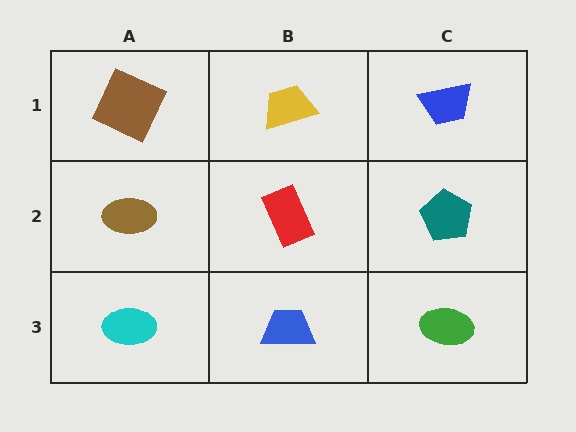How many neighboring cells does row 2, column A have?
3.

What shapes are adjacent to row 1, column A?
A brown ellipse (row 2, column A), a yellow trapezoid (row 1, column B).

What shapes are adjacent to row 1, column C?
A teal pentagon (row 2, column C), a yellow trapezoid (row 1, column B).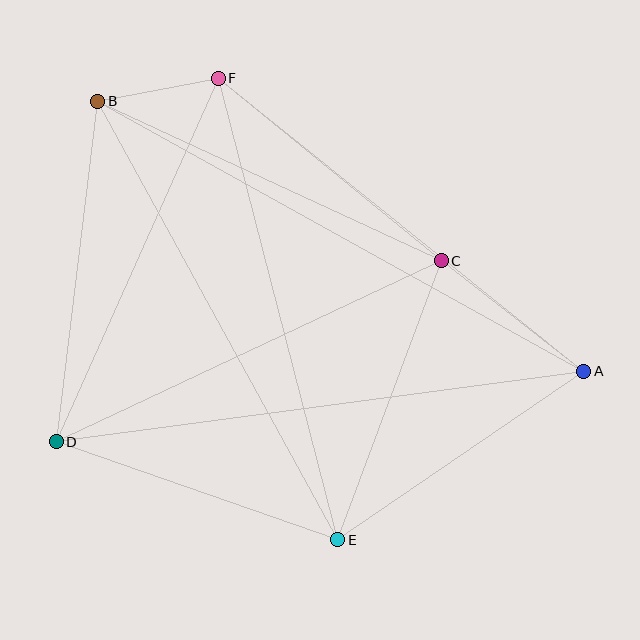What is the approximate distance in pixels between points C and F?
The distance between C and F is approximately 288 pixels.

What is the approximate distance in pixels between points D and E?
The distance between D and E is approximately 298 pixels.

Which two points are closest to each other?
Points B and F are closest to each other.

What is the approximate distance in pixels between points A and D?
The distance between A and D is approximately 532 pixels.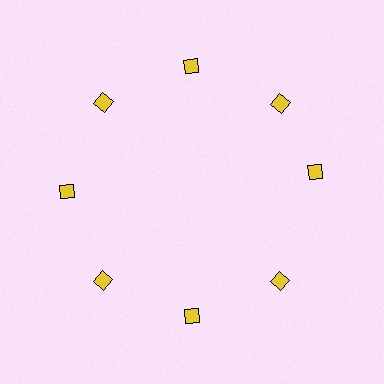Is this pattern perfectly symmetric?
No. The 8 yellow diamonds are arranged in a ring, but one element near the 3 o'clock position is rotated out of alignment along the ring, breaking the 8-fold rotational symmetry.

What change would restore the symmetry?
The symmetry would be restored by rotating it back into even spacing with its neighbors so that all 8 diamonds sit at equal angles and equal distance from the center.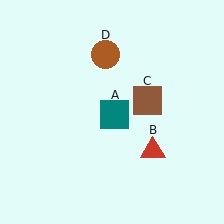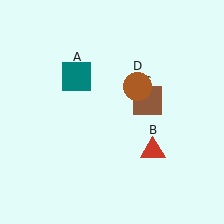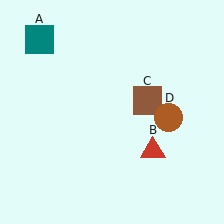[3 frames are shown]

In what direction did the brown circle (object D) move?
The brown circle (object D) moved down and to the right.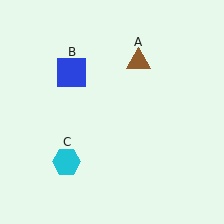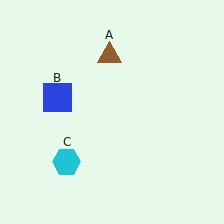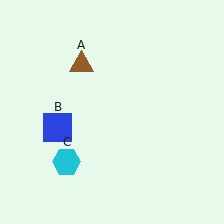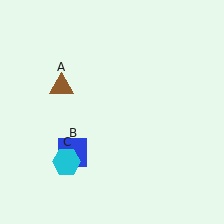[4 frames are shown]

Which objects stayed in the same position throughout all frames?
Cyan hexagon (object C) remained stationary.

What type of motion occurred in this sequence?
The brown triangle (object A), blue square (object B) rotated counterclockwise around the center of the scene.